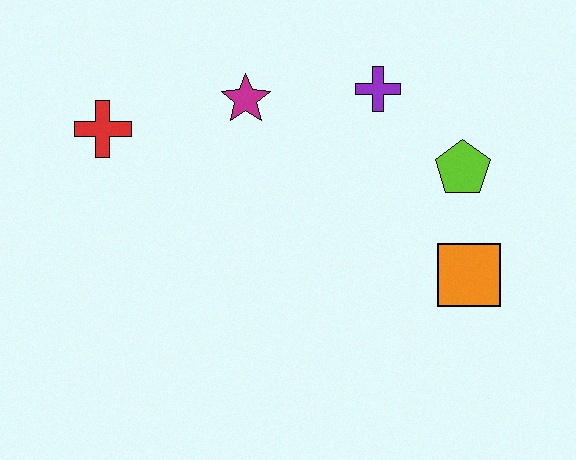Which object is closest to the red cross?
The magenta star is closest to the red cross.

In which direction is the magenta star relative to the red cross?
The magenta star is to the right of the red cross.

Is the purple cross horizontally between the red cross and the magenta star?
No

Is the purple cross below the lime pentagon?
No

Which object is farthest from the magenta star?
The orange square is farthest from the magenta star.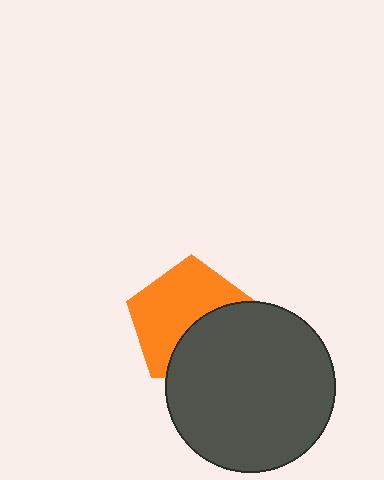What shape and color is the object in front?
The object in front is a dark gray circle.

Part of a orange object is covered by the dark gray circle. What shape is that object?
It is a pentagon.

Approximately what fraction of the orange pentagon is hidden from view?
Roughly 40% of the orange pentagon is hidden behind the dark gray circle.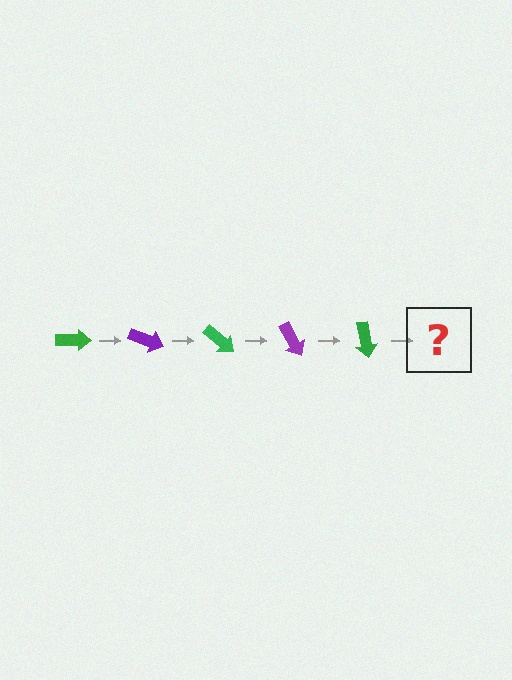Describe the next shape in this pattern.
It should be a purple arrow, rotated 100 degrees from the start.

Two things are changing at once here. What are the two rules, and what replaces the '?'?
The two rules are that it rotates 20 degrees each step and the color cycles through green and purple. The '?' should be a purple arrow, rotated 100 degrees from the start.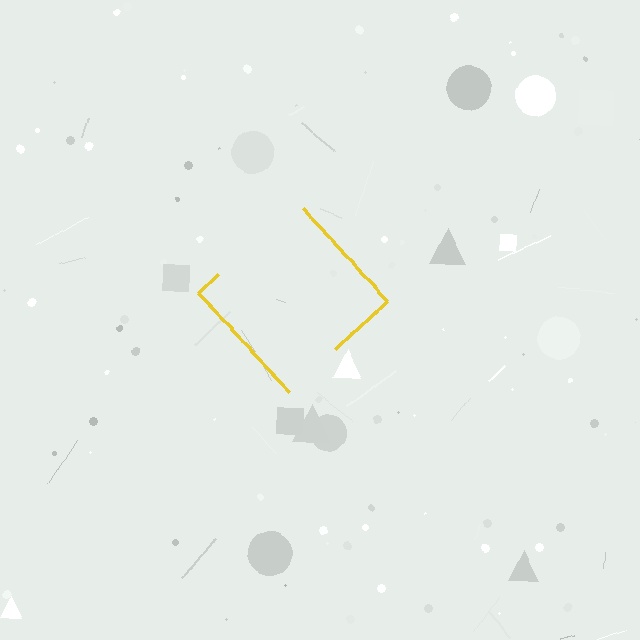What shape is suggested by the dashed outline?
The dashed outline suggests a diamond.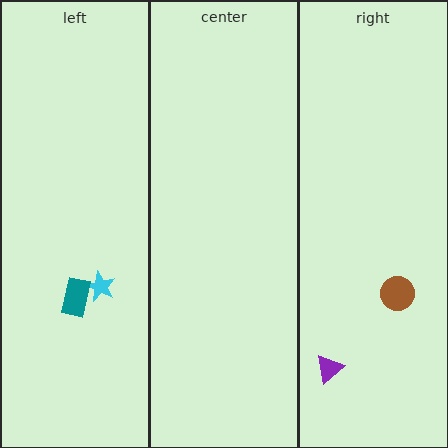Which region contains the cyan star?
The left region.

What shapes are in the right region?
The brown circle, the purple triangle.